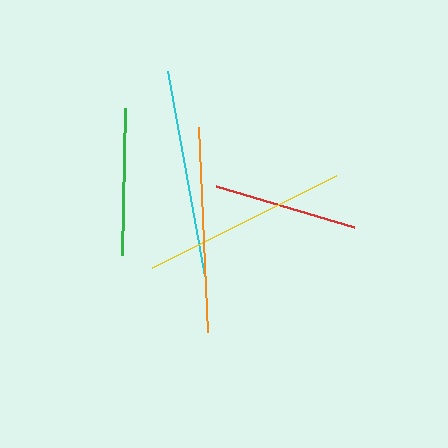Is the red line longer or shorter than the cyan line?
The cyan line is longer than the red line.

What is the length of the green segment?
The green segment is approximately 147 pixels long.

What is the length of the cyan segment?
The cyan segment is approximately 208 pixels long.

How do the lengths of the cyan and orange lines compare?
The cyan and orange lines are approximately the same length.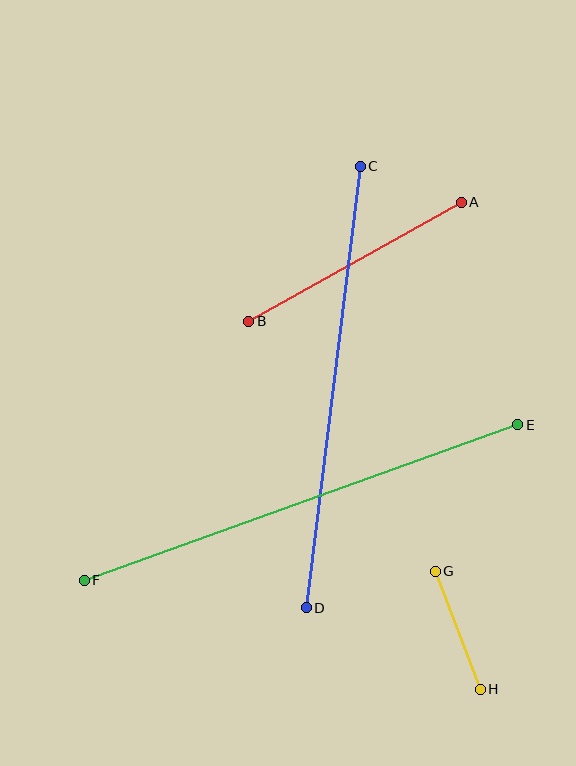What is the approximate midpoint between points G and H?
The midpoint is at approximately (458, 630) pixels.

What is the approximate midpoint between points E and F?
The midpoint is at approximately (301, 503) pixels.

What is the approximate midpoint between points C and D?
The midpoint is at approximately (333, 387) pixels.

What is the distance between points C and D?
The distance is approximately 445 pixels.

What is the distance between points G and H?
The distance is approximately 127 pixels.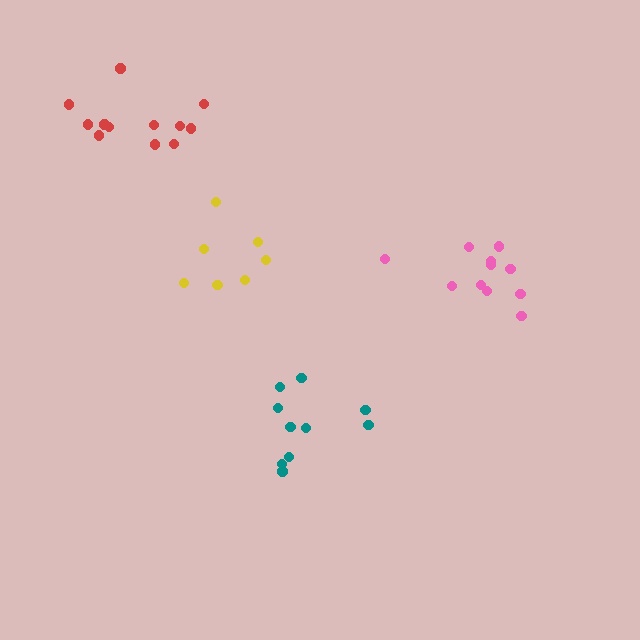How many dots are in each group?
Group 1: 11 dots, Group 2: 7 dots, Group 3: 12 dots, Group 4: 10 dots (40 total).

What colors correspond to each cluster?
The clusters are colored: pink, yellow, red, teal.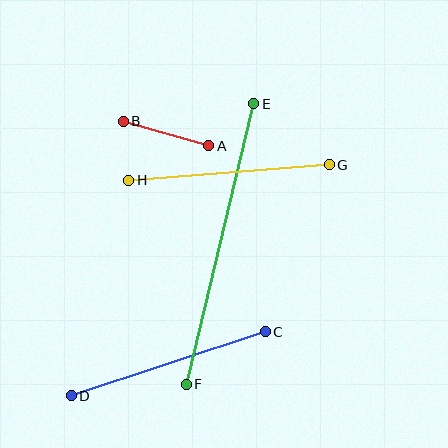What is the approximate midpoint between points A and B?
The midpoint is at approximately (166, 133) pixels.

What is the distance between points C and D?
The distance is approximately 204 pixels.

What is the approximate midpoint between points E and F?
The midpoint is at approximately (220, 244) pixels.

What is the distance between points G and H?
The distance is approximately 201 pixels.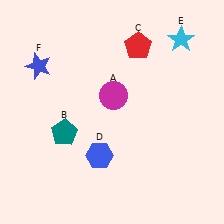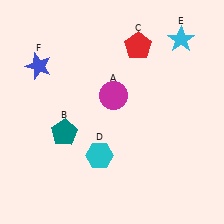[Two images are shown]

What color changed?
The hexagon (D) changed from blue in Image 1 to cyan in Image 2.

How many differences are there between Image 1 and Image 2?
There is 1 difference between the two images.